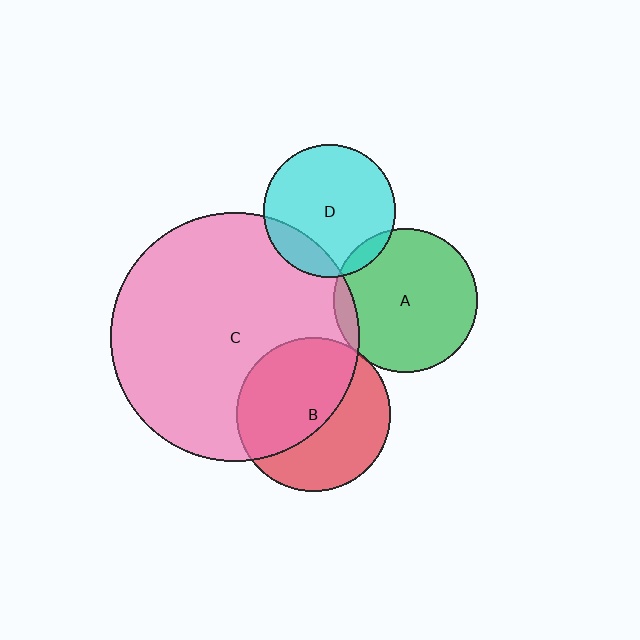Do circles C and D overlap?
Yes.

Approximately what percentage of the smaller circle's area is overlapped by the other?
Approximately 15%.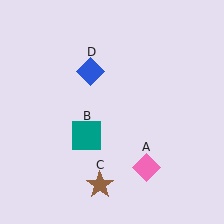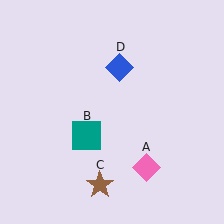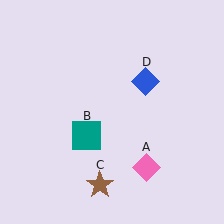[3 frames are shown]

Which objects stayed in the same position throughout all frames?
Pink diamond (object A) and teal square (object B) and brown star (object C) remained stationary.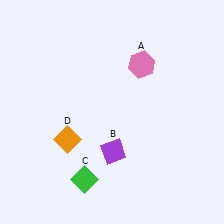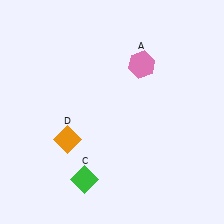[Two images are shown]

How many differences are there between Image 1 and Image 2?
There is 1 difference between the two images.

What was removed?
The purple diamond (B) was removed in Image 2.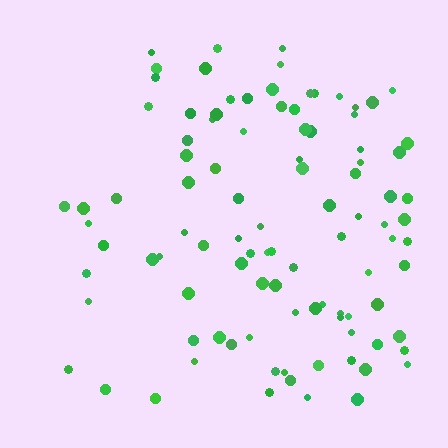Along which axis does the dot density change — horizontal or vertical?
Horizontal.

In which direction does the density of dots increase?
From left to right, with the right side densest.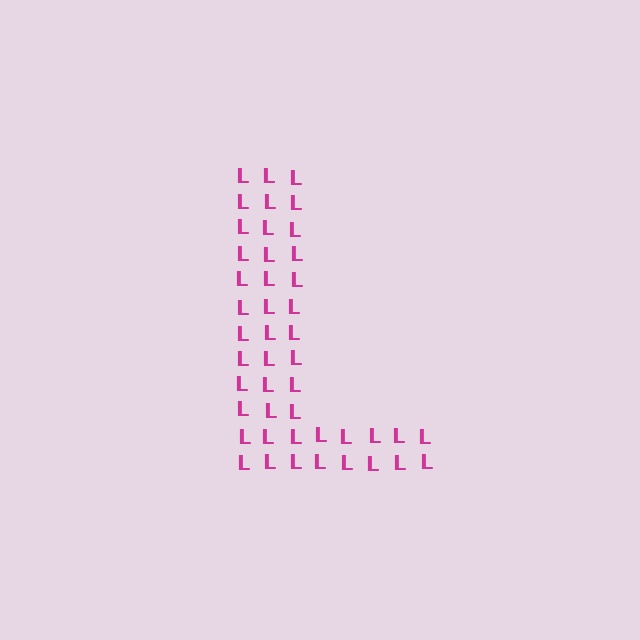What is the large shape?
The large shape is the letter L.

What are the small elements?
The small elements are letter L's.